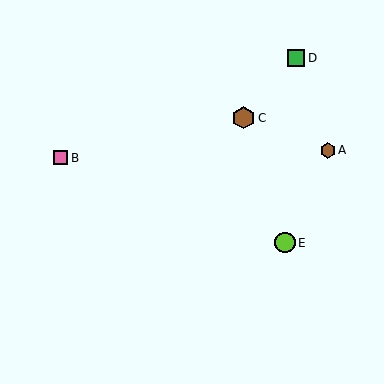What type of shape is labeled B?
Shape B is a pink square.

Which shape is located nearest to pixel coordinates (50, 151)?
The pink square (labeled B) at (61, 158) is nearest to that location.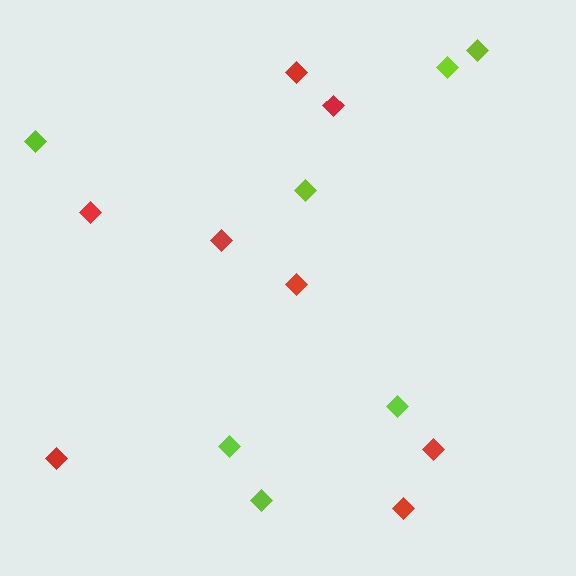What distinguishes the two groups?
There are 2 groups: one group of lime diamonds (7) and one group of red diamonds (8).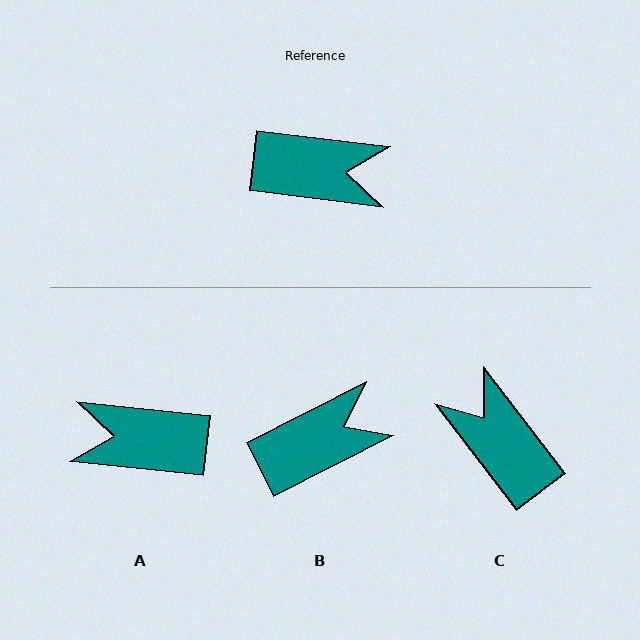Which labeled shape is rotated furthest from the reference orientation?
A, about 179 degrees away.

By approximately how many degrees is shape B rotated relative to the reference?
Approximately 34 degrees counter-clockwise.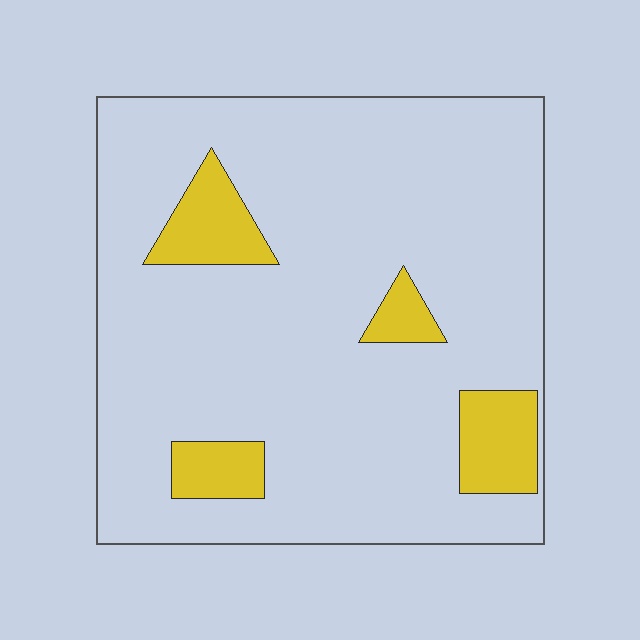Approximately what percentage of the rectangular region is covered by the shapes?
Approximately 15%.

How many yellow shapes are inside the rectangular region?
4.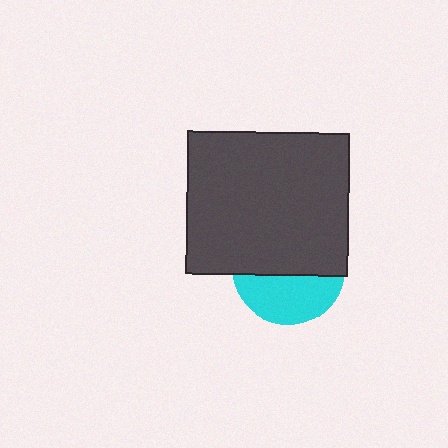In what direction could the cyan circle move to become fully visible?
The cyan circle could move down. That would shift it out from behind the dark gray rectangle entirely.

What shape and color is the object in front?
The object in front is a dark gray rectangle.